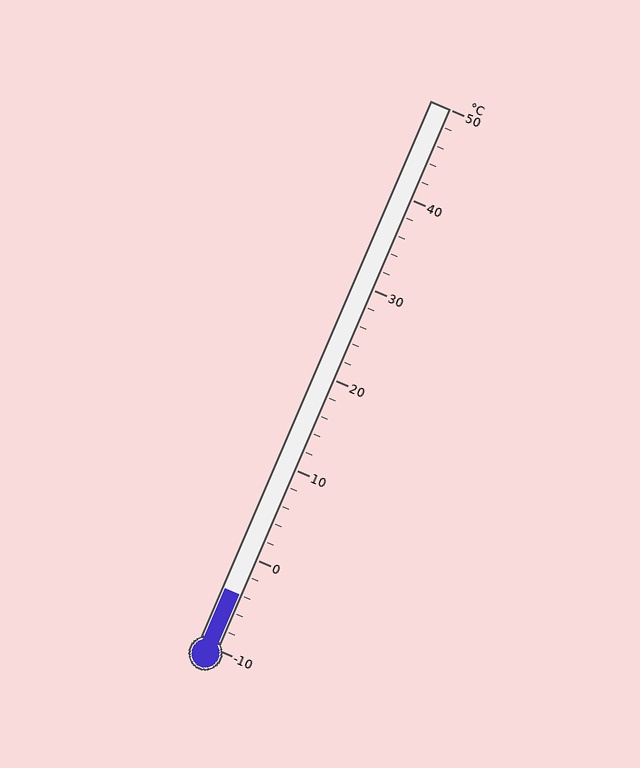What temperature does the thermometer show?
The thermometer shows approximately -4°C.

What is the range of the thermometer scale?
The thermometer scale ranges from -10°C to 50°C.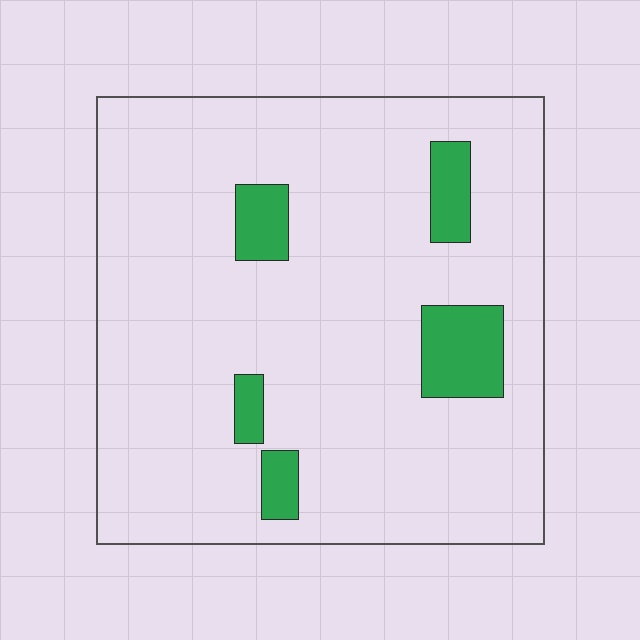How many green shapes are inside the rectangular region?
5.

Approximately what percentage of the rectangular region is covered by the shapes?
Approximately 10%.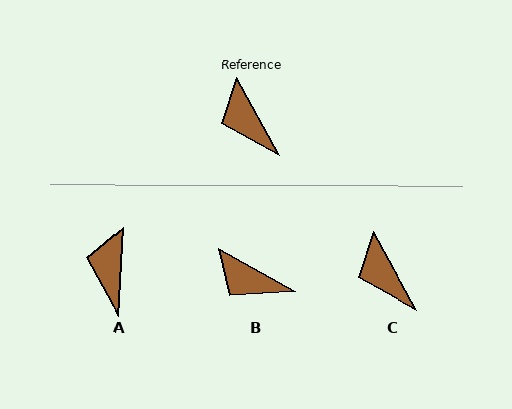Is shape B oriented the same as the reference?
No, it is off by about 32 degrees.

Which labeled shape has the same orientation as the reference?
C.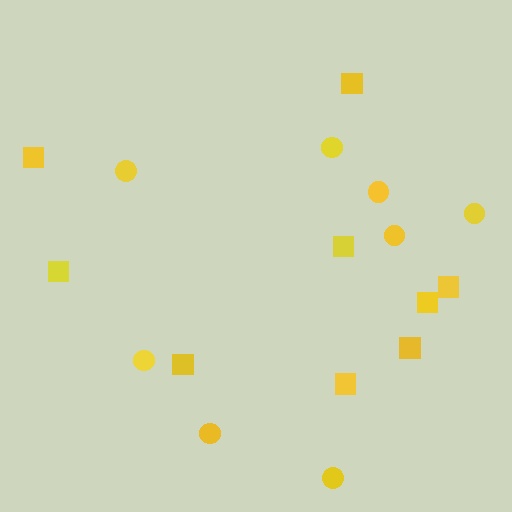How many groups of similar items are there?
There are 2 groups: one group of squares (9) and one group of circles (8).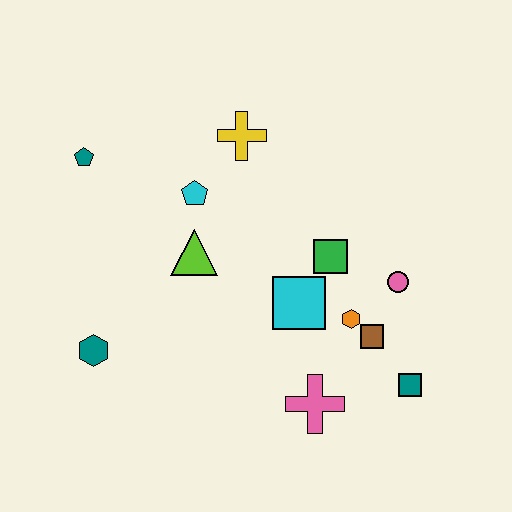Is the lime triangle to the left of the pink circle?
Yes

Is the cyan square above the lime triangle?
No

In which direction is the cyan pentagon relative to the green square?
The cyan pentagon is to the left of the green square.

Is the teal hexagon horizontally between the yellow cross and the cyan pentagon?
No